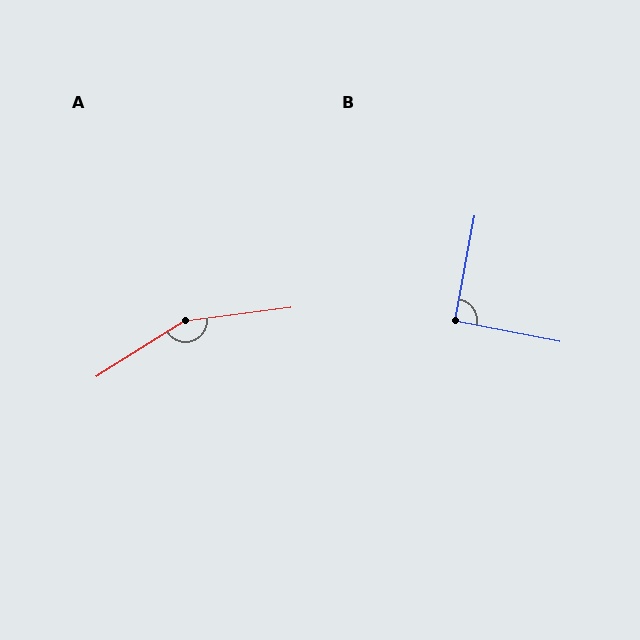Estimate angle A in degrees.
Approximately 155 degrees.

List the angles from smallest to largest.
B (90°), A (155°).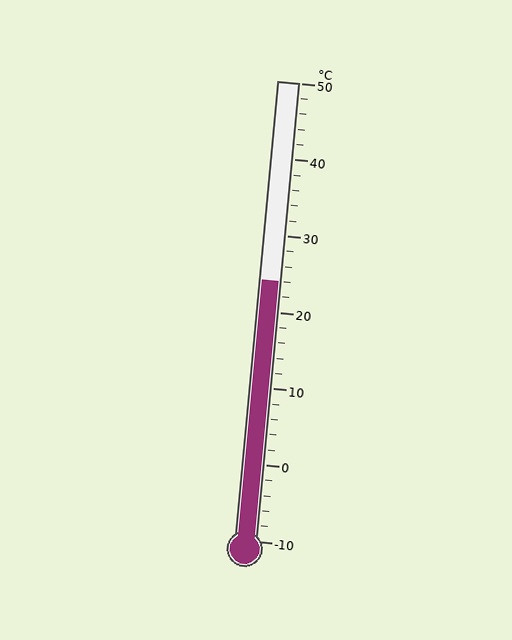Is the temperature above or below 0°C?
The temperature is above 0°C.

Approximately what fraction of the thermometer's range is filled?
The thermometer is filled to approximately 55% of its range.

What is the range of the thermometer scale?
The thermometer scale ranges from -10°C to 50°C.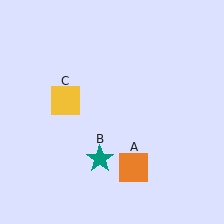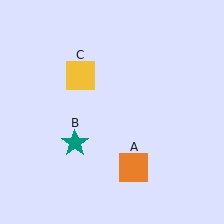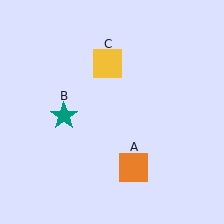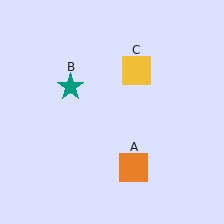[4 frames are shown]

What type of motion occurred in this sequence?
The teal star (object B), yellow square (object C) rotated clockwise around the center of the scene.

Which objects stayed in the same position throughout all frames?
Orange square (object A) remained stationary.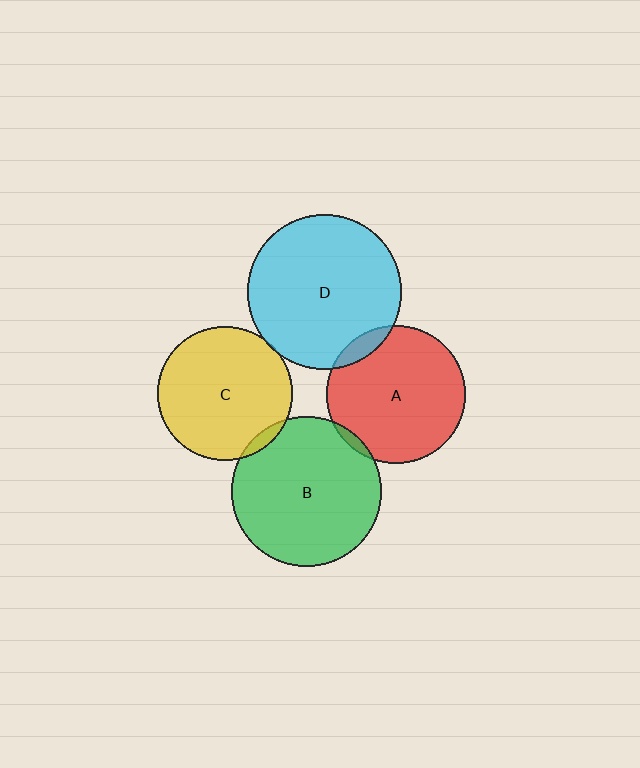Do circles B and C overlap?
Yes.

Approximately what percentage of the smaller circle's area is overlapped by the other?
Approximately 5%.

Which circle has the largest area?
Circle D (cyan).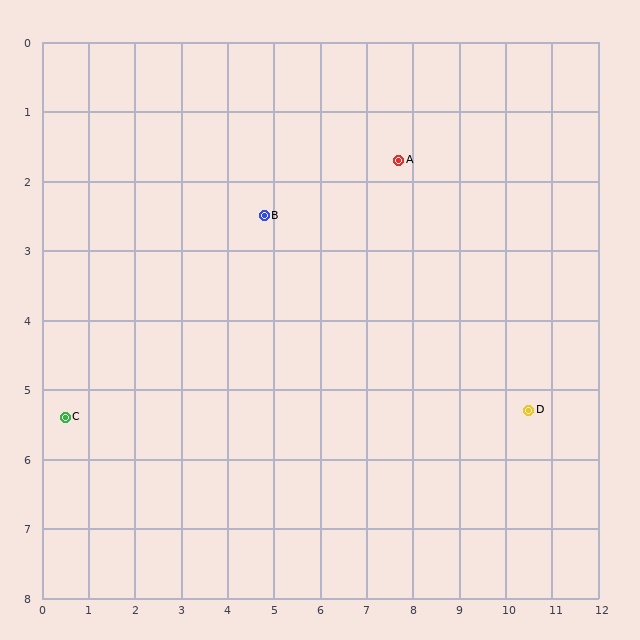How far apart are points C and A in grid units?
Points C and A are about 8.1 grid units apart.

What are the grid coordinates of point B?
Point B is at approximately (4.8, 2.5).